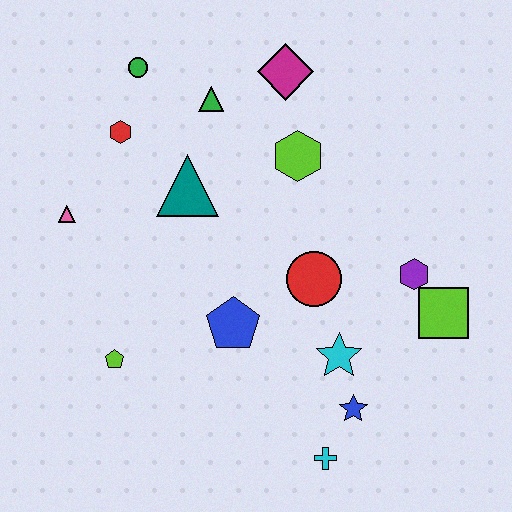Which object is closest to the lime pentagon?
The blue pentagon is closest to the lime pentagon.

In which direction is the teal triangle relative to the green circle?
The teal triangle is below the green circle.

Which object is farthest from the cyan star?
The green circle is farthest from the cyan star.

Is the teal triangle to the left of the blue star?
Yes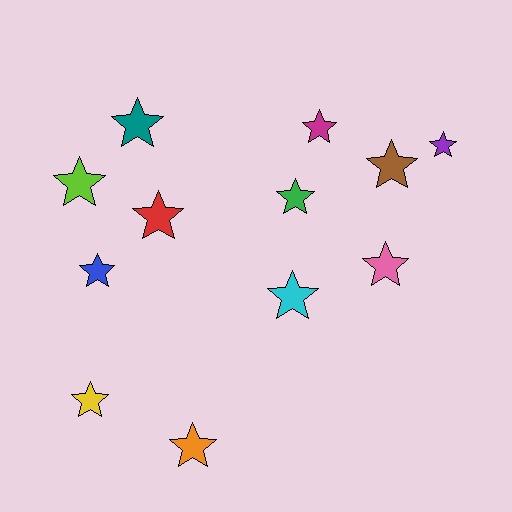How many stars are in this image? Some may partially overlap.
There are 12 stars.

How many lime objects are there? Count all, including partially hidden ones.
There is 1 lime object.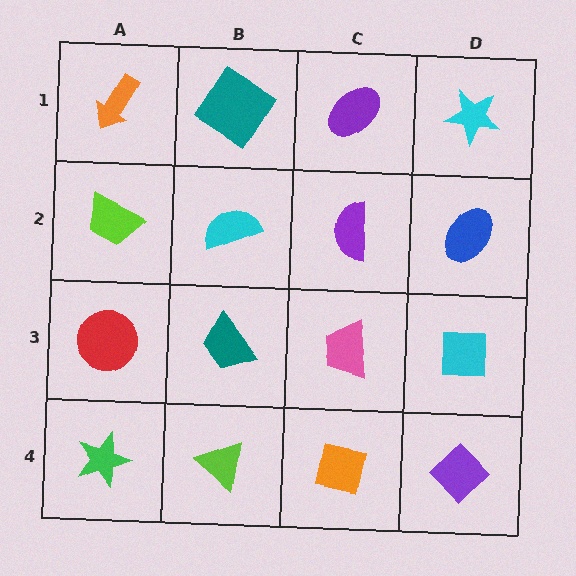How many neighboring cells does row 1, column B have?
3.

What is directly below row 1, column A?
A lime trapezoid.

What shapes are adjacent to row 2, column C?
A purple ellipse (row 1, column C), a pink trapezoid (row 3, column C), a cyan semicircle (row 2, column B), a blue ellipse (row 2, column D).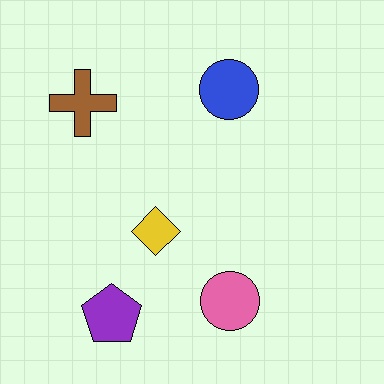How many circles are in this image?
There are 2 circles.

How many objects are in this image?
There are 5 objects.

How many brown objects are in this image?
There is 1 brown object.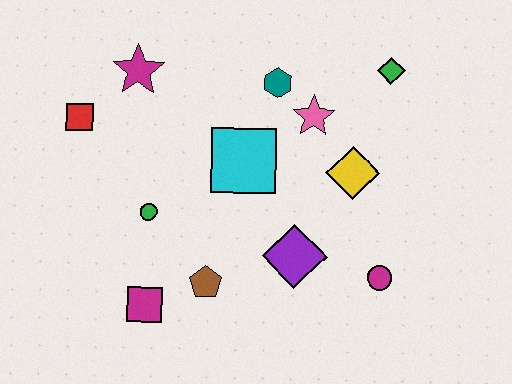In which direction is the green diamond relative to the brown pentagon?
The green diamond is above the brown pentagon.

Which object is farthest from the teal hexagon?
The magenta square is farthest from the teal hexagon.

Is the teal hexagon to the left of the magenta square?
No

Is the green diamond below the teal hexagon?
No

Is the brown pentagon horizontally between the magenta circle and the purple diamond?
No